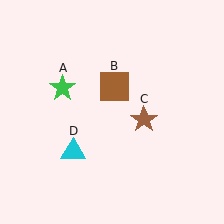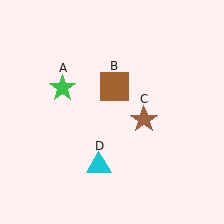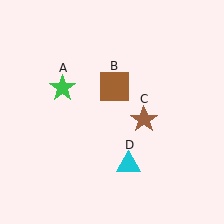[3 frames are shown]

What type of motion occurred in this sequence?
The cyan triangle (object D) rotated counterclockwise around the center of the scene.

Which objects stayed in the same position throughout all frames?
Green star (object A) and brown square (object B) and brown star (object C) remained stationary.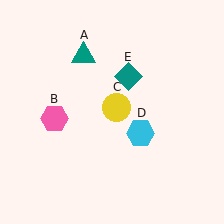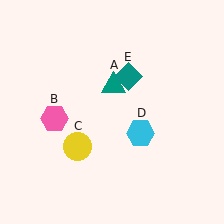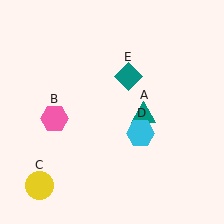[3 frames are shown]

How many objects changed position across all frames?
2 objects changed position: teal triangle (object A), yellow circle (object C).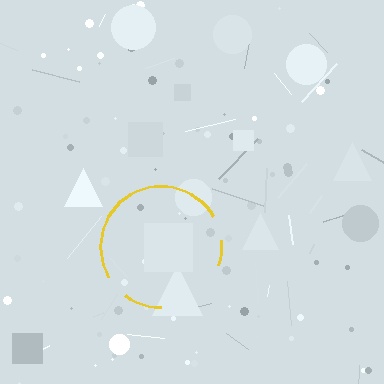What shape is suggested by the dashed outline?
The dashed outline suggests a circle.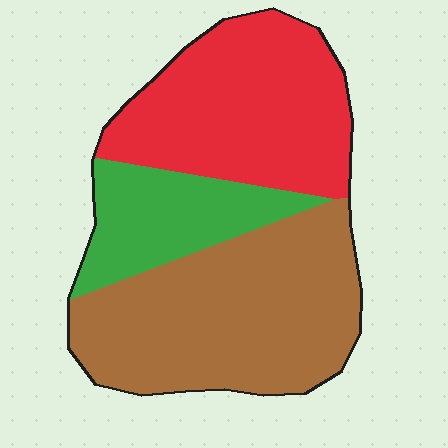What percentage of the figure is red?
Red takes up between a third and a half of the figure.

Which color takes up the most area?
Brown, at roughly 45%.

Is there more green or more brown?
Brown.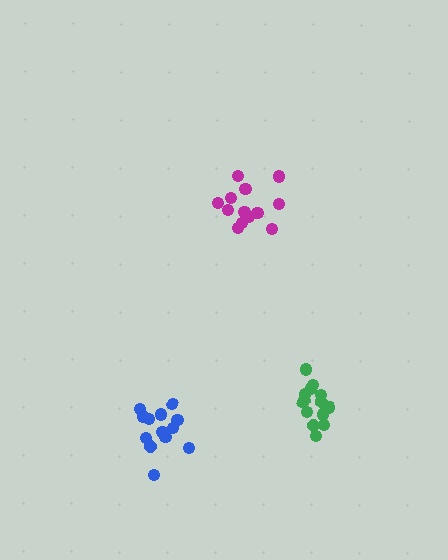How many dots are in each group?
Group 1: 13 dots, Group 2: 13 dots, Group 3: 15 dots (41 total).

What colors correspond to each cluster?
The clusters are colored: magenta, blue, green.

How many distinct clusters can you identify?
There are 3 distinct clusters.